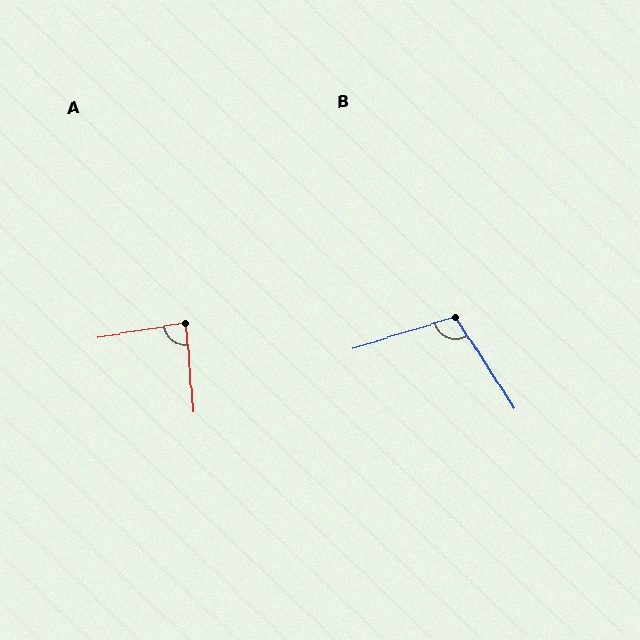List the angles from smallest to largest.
A (86°), B (106°).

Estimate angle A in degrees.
Approximately 86 degrees.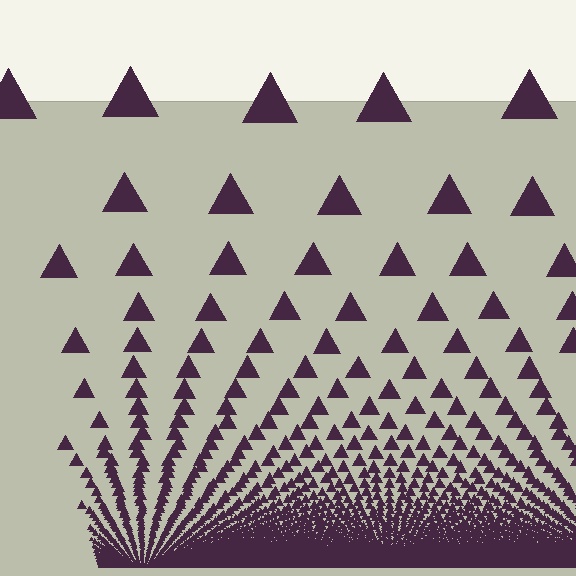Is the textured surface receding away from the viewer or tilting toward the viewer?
The surface appears to tilt toward the viewer. Texture elements get larger and sparser toward the top.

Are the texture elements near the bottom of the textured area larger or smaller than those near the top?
Smaller. The gradient is inverted — elements near the bottom are smaller and denser.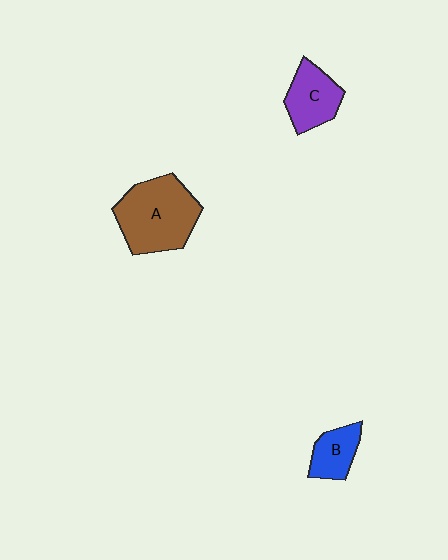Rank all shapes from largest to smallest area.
From largest to smallest: A (brown), C (purple), B (blue).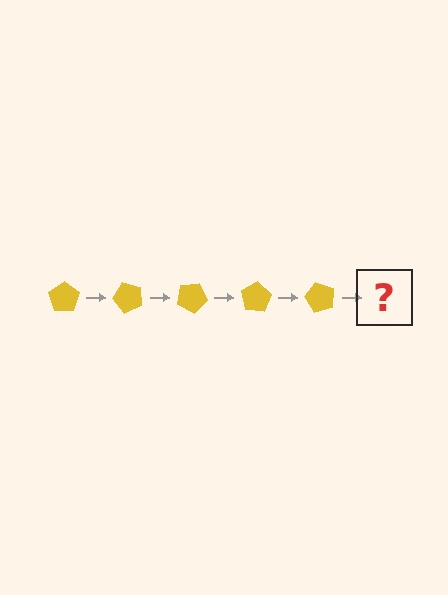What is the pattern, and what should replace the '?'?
The pattern is that the pentagon rotates 50 degrees each step. The '?' should be a yellow pentagon rotated 250 degrees.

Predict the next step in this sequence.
The next step is a yellow pentagon rotated 250 degrees.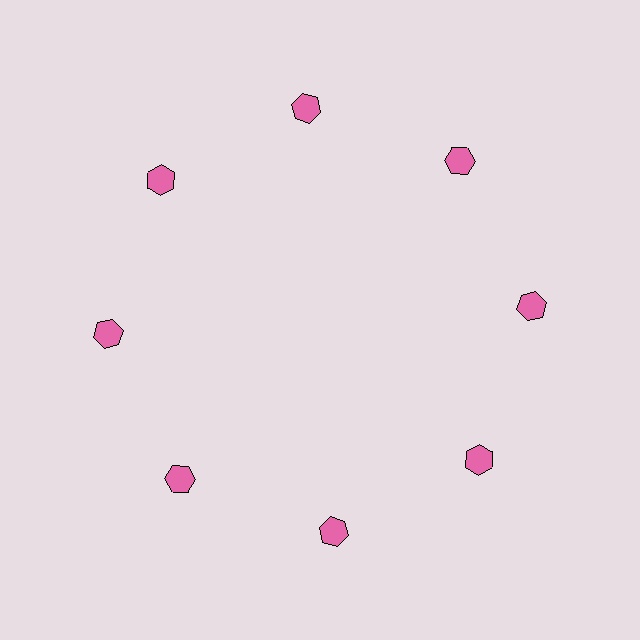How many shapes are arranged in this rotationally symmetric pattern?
There are 8 shapes, arranged in 8 groups of 1.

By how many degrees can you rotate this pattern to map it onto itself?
The pattern maps onto itself every 45 degrees of rotation.